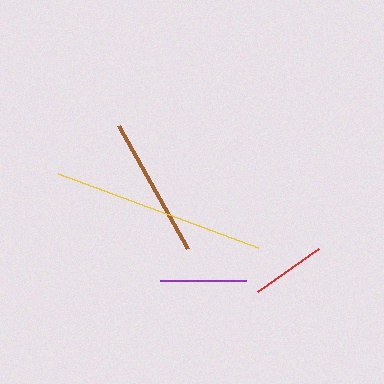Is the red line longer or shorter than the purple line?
The purple line is longer than the red line.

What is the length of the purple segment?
The purple segment is approximately 86 pixels long.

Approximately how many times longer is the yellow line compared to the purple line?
The yellow line is approximately 2.5 times the length of the purple line.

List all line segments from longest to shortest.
From longest to shortest: yellow, brown, purple, red.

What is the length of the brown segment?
The brown segment is approximately 141 pixels long.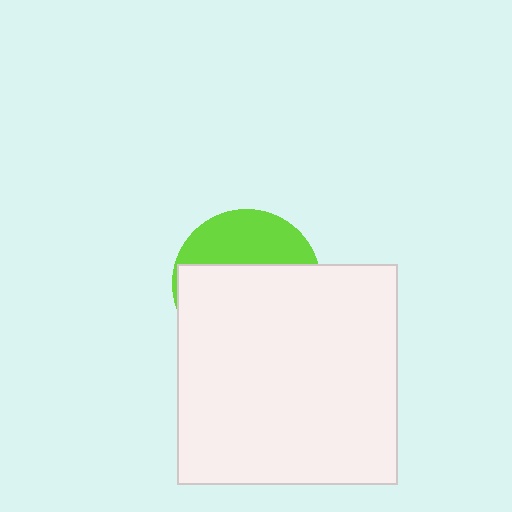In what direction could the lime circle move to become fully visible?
The lime circle could move up. That would shift it out from behind the white square entirely.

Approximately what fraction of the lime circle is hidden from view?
Roughly 66% of the lime circle is hidden behind the white square.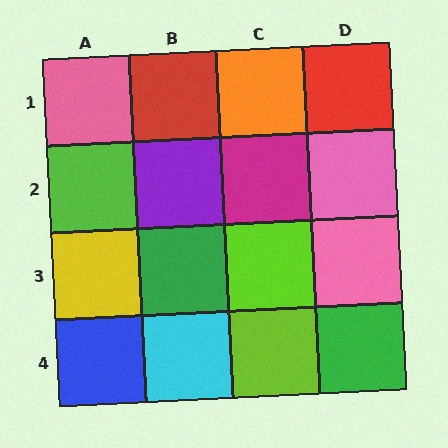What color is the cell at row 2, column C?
Magenta.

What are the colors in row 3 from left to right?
Yellow, green, lime, pink.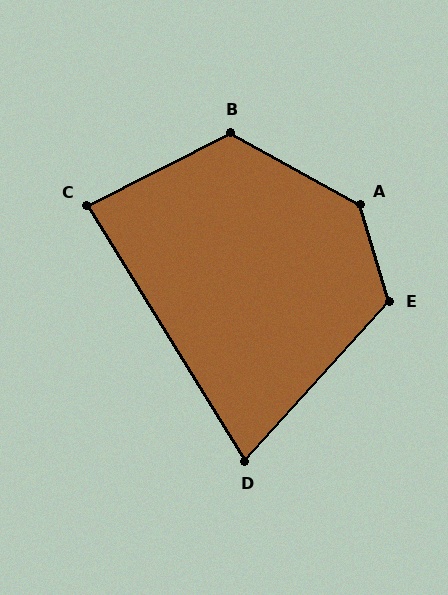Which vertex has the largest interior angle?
A, at approximately 135 degrees.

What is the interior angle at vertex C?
Approximately 85 degrees (approximately right).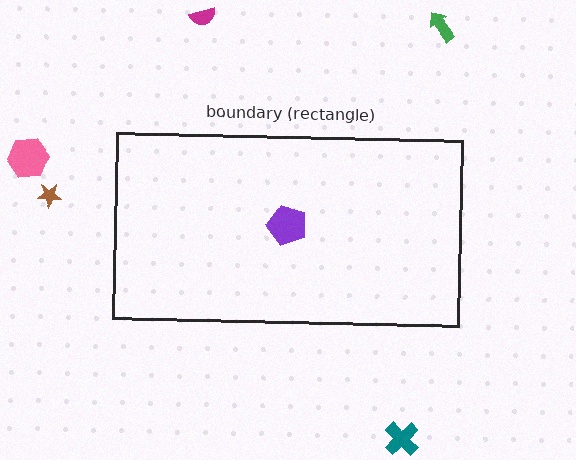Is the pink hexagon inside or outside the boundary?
Outside.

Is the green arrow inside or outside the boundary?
Outside.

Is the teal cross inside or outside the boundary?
Outside.